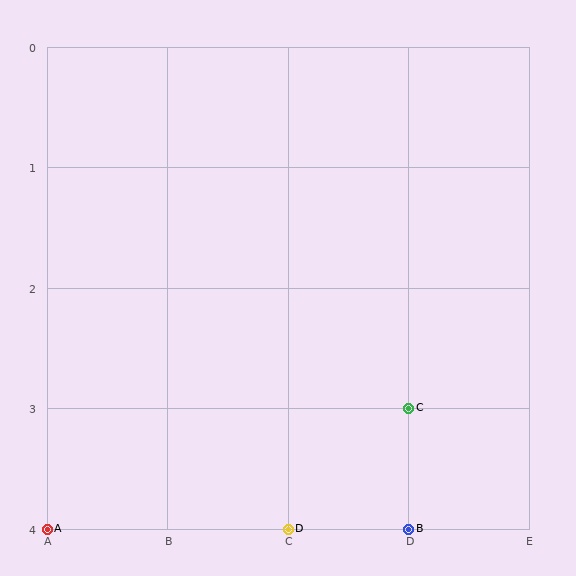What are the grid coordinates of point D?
Point D is at grid coordinates (C, 4).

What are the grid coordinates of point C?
Point C is at grid coordinates (D, 3).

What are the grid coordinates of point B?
Point B is at grid coordinates (D, 4).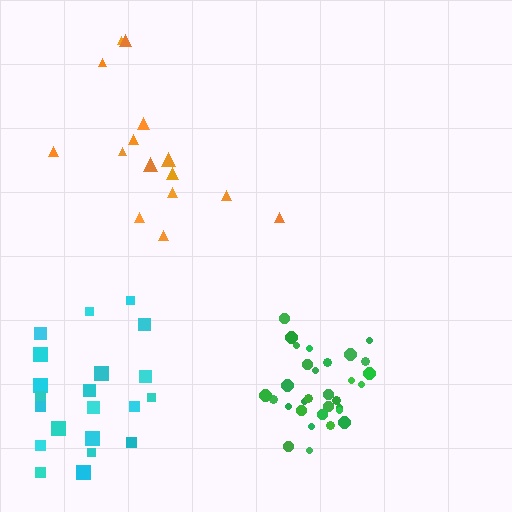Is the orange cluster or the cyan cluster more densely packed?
Cyan.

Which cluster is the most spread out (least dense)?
Orange.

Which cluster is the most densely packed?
Green.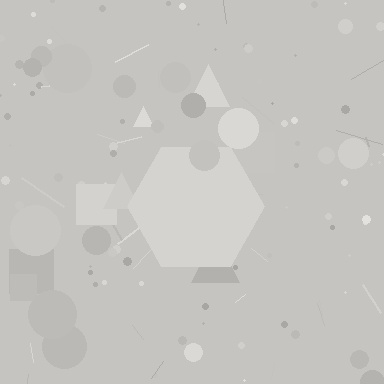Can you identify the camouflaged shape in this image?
The camouflaged shape is a hexagon.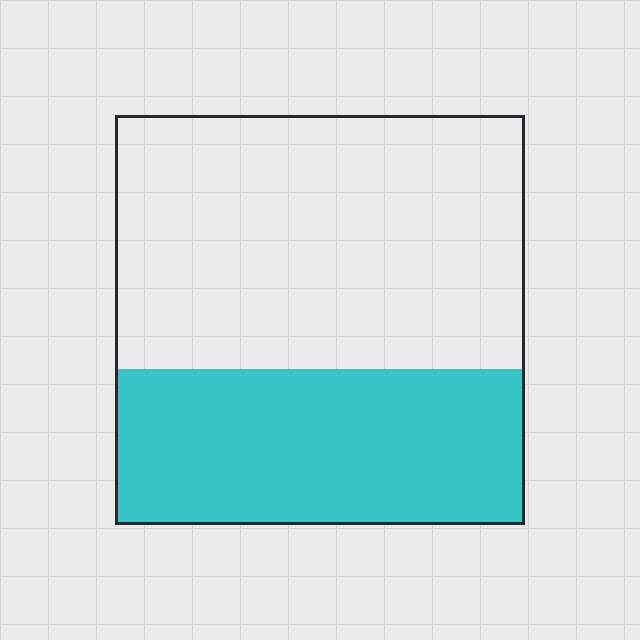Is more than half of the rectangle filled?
No.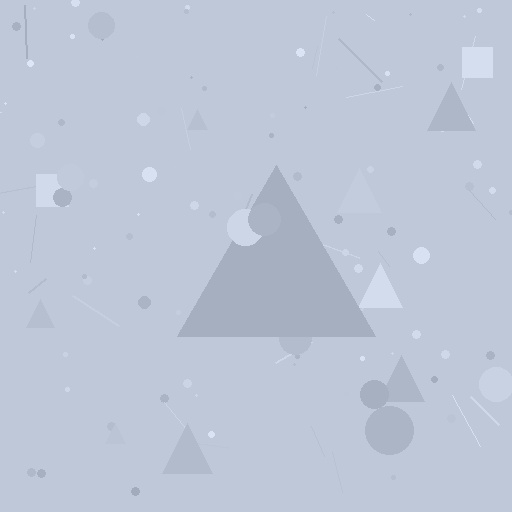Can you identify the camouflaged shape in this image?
The camouflaged shape is a triangle.